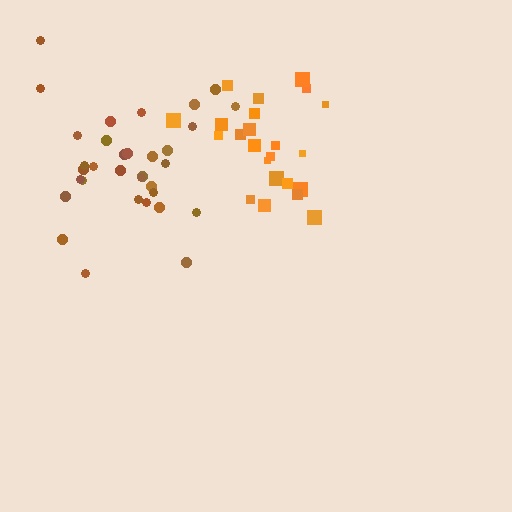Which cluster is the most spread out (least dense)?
Brown.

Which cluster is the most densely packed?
Orange.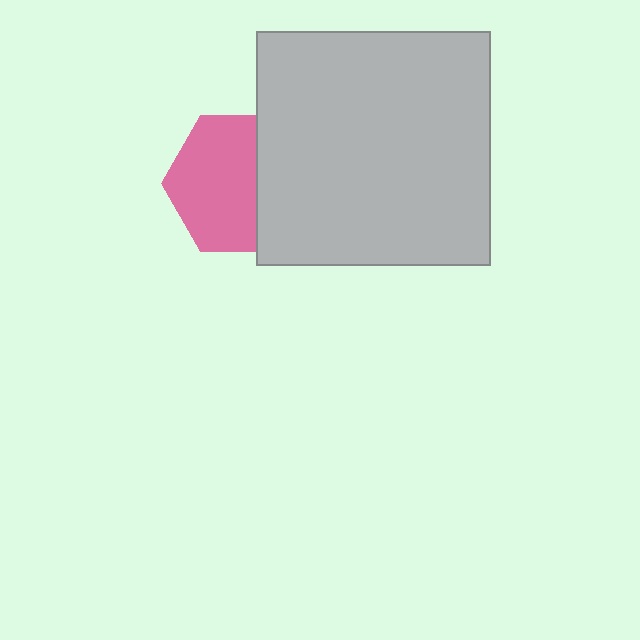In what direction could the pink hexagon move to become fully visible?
The pink hexagon could move left. That would shift it out from behind the light gray square entirely.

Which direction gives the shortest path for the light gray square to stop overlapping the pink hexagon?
Moving right gives the shortest separation.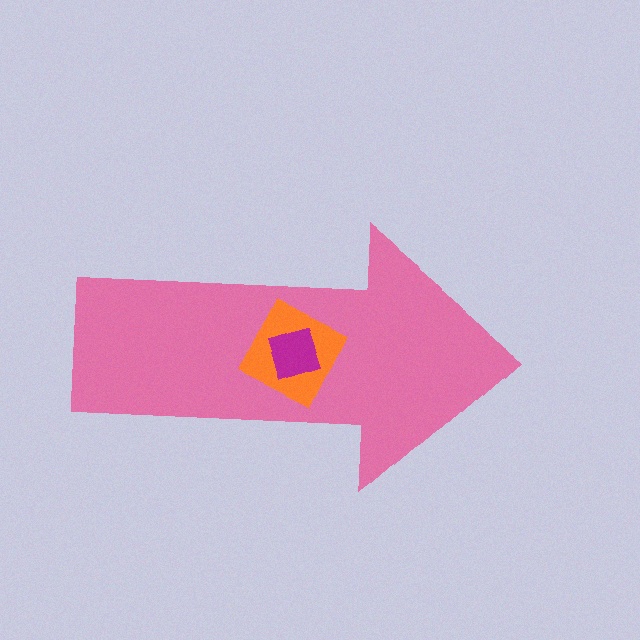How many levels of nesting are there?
3.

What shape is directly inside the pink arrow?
The orange square.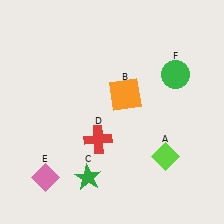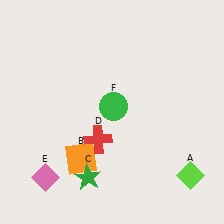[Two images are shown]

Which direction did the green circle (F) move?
The green circle (F) moved left.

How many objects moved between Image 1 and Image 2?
3 objects moved between the two images.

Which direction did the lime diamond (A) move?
The lime diamond (A) moved right.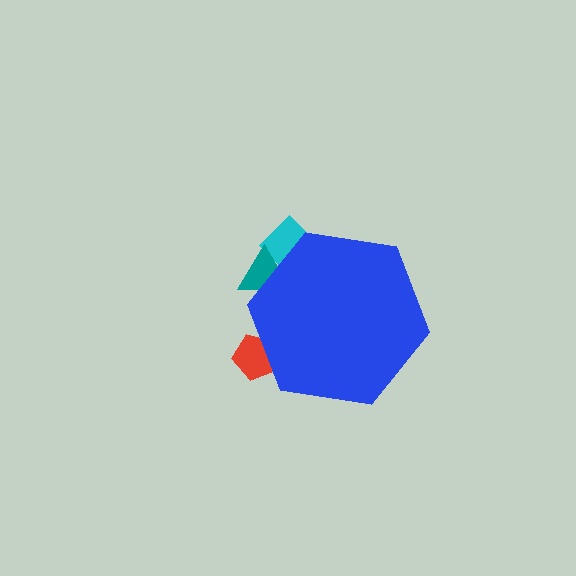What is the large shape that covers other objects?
A blue hexagon.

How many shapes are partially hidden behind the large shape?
3 shapes are partially hidden.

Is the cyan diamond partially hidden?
Yes, the cyan diamond is partially hidden behind the blue hexagon.